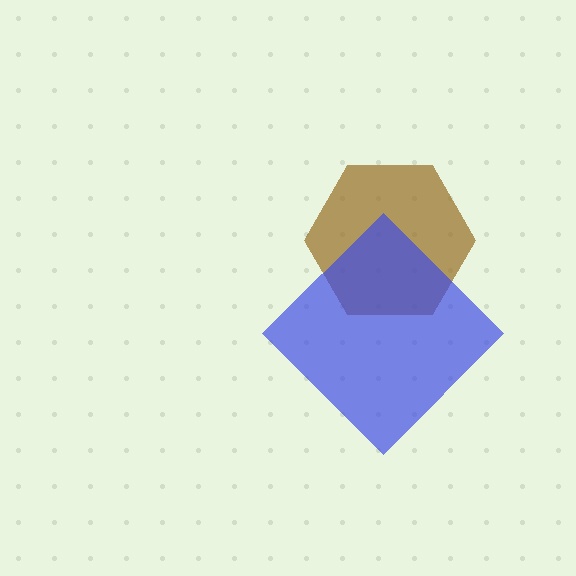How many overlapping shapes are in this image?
There are 2 overlapping shapes in the image.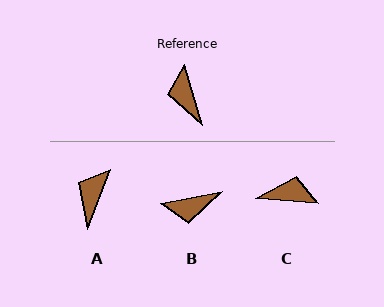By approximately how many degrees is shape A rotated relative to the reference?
Approximately 38 degrees clockwise.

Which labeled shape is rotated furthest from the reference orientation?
C, about 111 degrees away.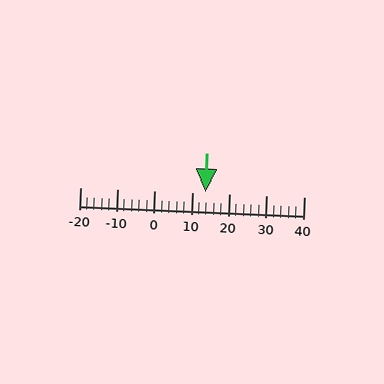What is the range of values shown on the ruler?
The ruler shows values from -20 to 40.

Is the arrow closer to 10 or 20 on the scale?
The arrow is closer to 10.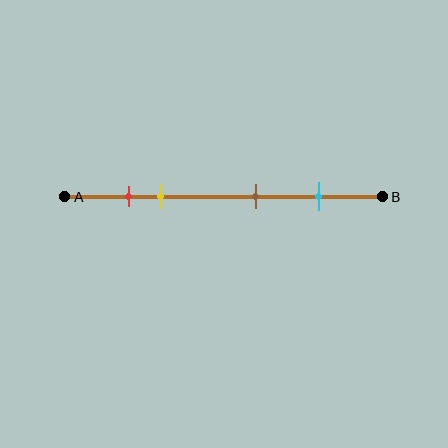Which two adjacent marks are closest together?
The red and yellow marks are the closest adjacent pair.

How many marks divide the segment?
There are 4 marks dividing the segment.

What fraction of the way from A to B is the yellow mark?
The yellow mark is approximately 30% (0.3) of the way from A to B.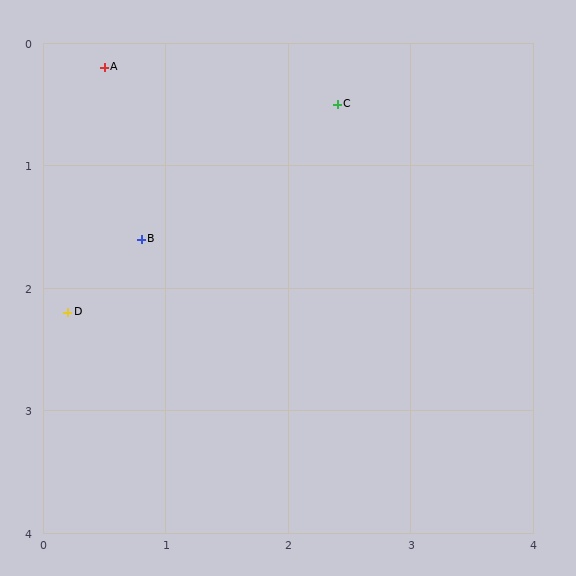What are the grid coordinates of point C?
Point C is at approximately (2.4, 0.5).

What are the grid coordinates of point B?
Point B is at approximately (0.8, 1.6).